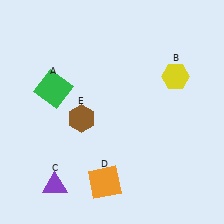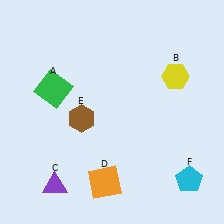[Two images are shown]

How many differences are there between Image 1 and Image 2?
There is 1 difference between the two images.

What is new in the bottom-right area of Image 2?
A cyan pentagon (F) was added in the bottom-right area of Image 2.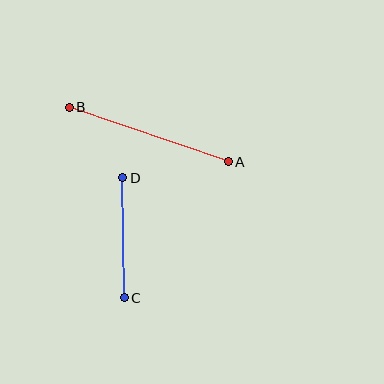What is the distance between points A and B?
The distance is approximately 168 pixels.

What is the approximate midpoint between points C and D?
The midpoint is at approximately (123, 238) pixels.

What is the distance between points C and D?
The distance is approximately 120 pixels.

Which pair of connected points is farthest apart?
Points A and B are farthest apart.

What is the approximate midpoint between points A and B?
The midpoint is at approximately (149, 134) pixels.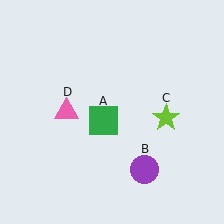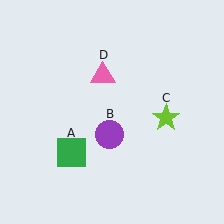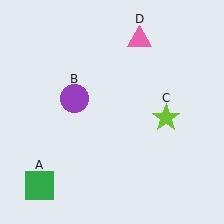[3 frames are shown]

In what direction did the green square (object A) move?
The green square (object A) moved down and to the left.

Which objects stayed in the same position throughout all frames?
Lime star (object C) remained stationary.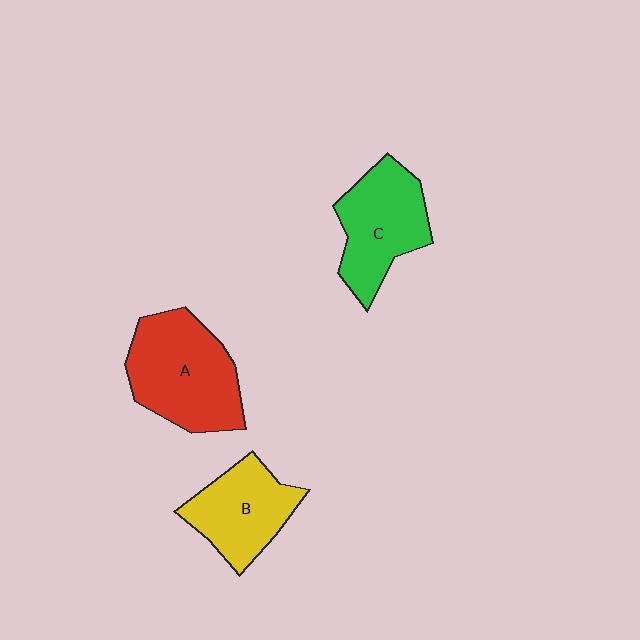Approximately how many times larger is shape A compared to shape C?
Approximately 1.2 times.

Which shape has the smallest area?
Shape B (yellow).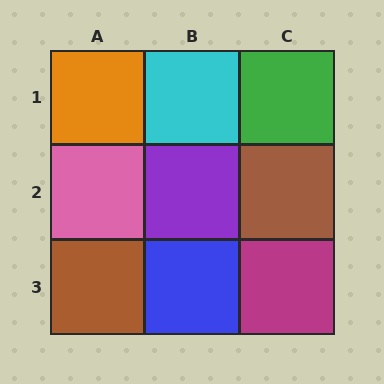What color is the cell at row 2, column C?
Brown.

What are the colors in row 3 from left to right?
Brown, blue, magenta.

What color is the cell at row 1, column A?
Orange.